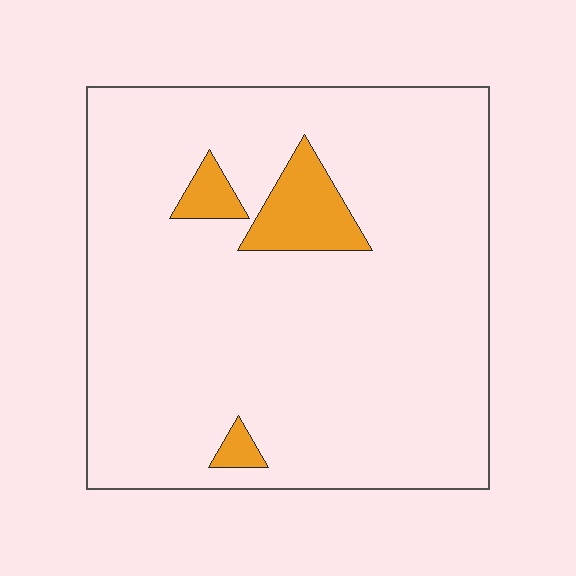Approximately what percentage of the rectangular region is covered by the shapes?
Approximately 10%.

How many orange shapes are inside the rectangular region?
3.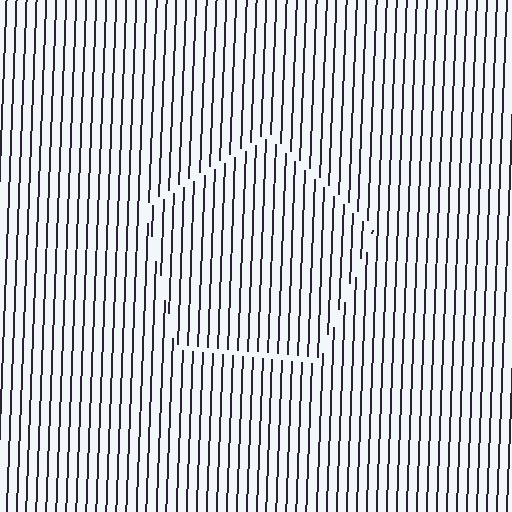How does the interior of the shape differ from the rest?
The interior of the shape contains the same grating, shifted by half a period — the contour is defined by the phase discontinuity where line-ends from the inner and outer gratings abut.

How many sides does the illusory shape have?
5 sides — the line-ends trace a pentagon.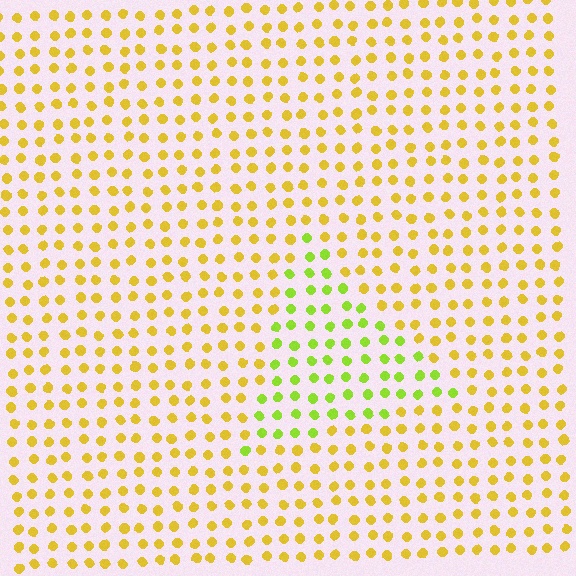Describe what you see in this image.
The image is filled with small yellow elements in a uniform arrangement. A triangle-shaped region is visible where the elements are tinted to a slightly different hue, forming a subtle color boundary.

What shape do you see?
I see a triangle.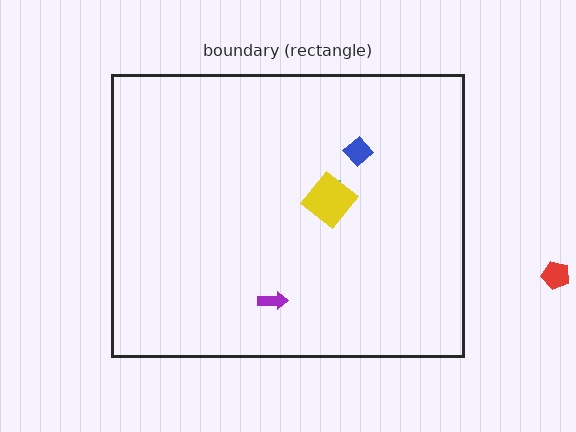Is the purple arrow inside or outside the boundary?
Inside.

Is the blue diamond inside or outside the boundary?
Inside.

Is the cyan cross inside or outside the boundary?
Inside.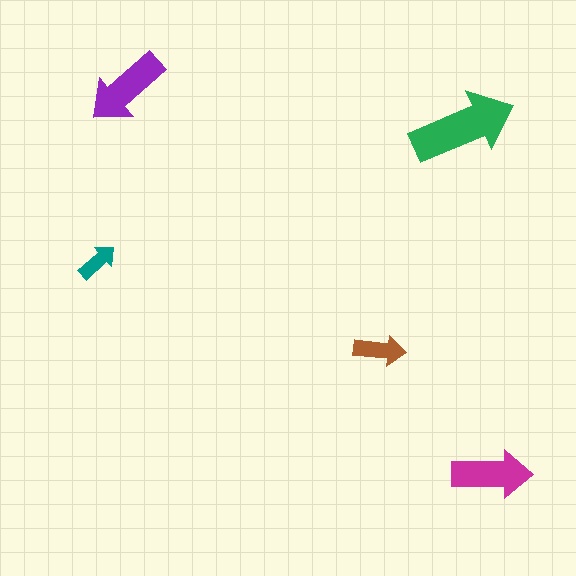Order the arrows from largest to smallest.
the green one, the purple one, the magenta one, the brown one, the teal one.